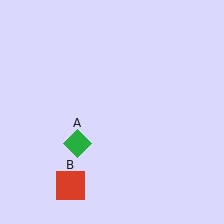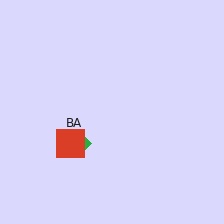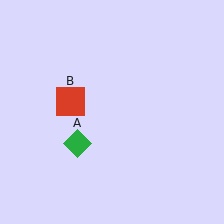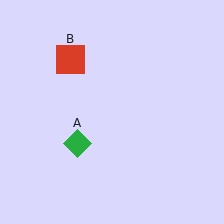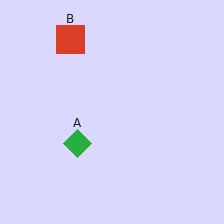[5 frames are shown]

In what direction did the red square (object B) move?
The red square (object B) moved up.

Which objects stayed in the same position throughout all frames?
Green diamond (object A) remained stationary.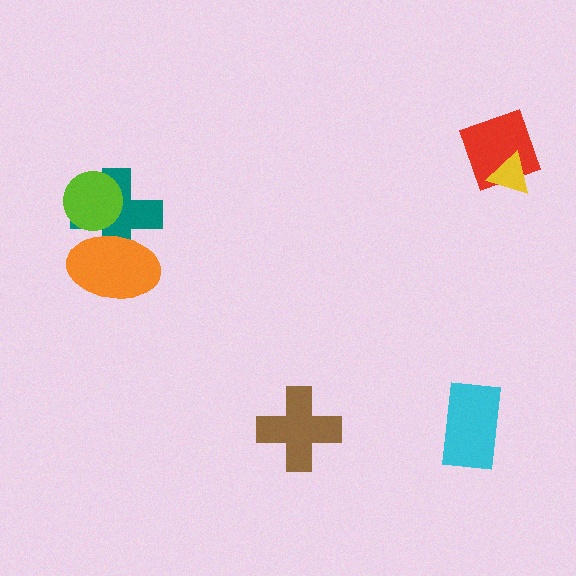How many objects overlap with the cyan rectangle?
0 objects overlap with the cyan rectangle.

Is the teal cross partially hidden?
Yes, it is partially covered by another shape.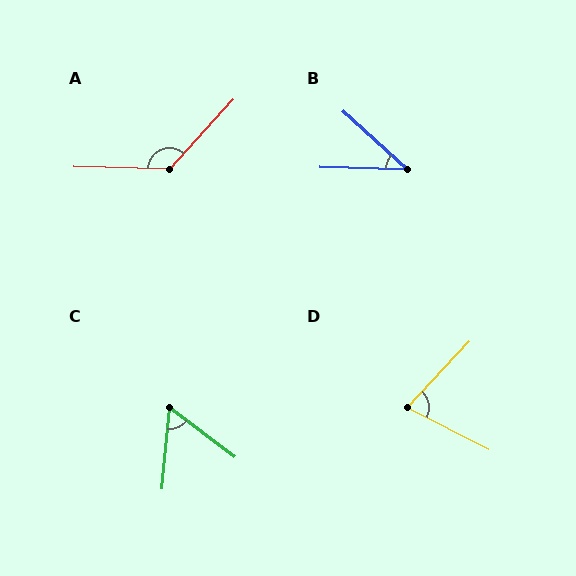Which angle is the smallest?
B, at approximately 41 degrees.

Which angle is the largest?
A, at approximately 131 degrees.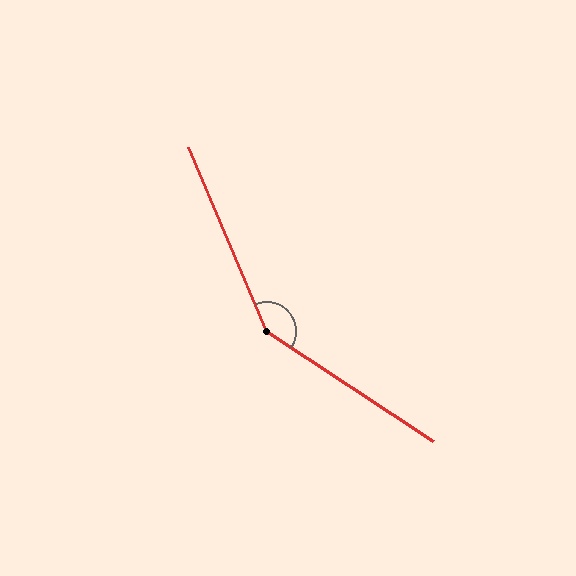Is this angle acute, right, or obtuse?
It is obtuse.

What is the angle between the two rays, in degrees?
Approximately 146 degrees.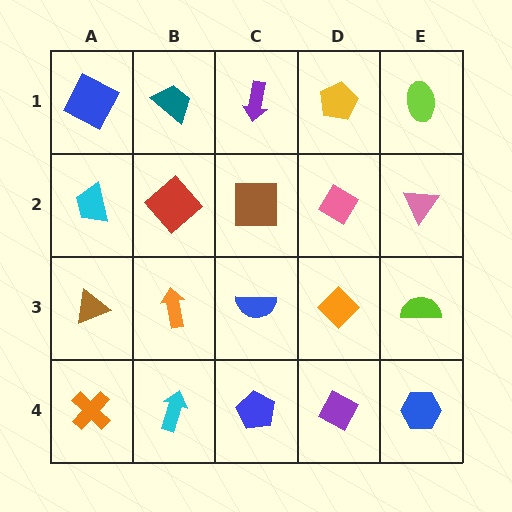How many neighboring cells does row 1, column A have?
2.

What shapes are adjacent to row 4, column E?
A lime semicircle (row 3, column E), a purple diamond (row 4, column D).